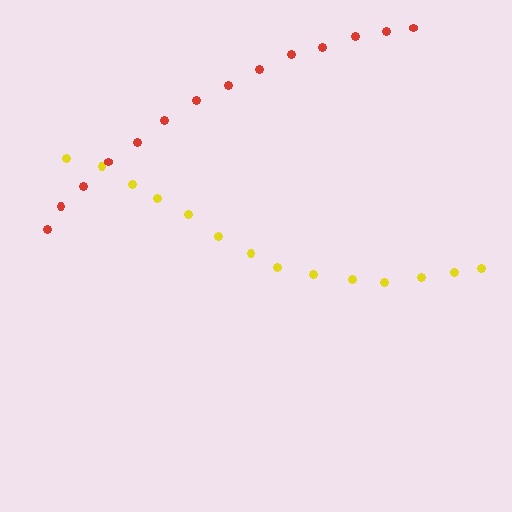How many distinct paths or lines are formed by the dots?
There are 2 distinct paths.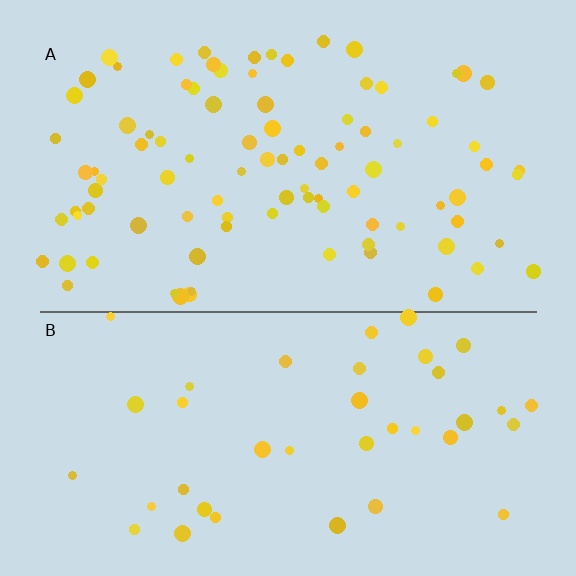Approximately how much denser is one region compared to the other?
Approximately 2.3× — region A over region B.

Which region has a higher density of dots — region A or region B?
A (the top).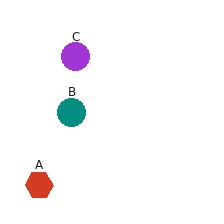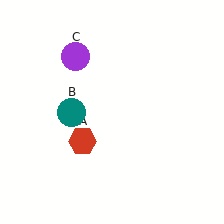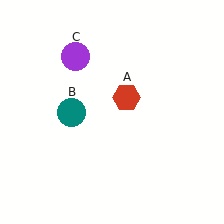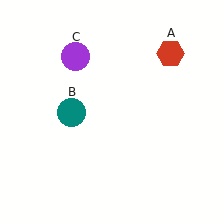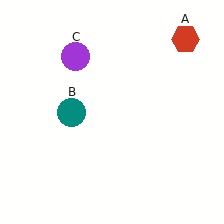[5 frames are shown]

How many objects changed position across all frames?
1 object changed position: red hexagon (object A).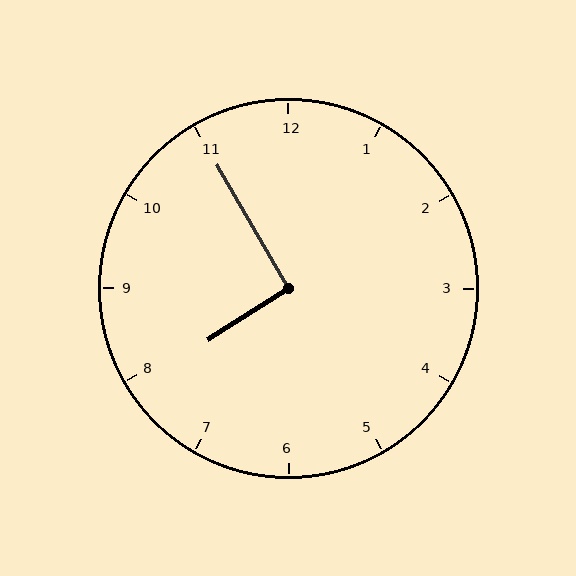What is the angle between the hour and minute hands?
Approximately 92 degrees.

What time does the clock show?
7:55.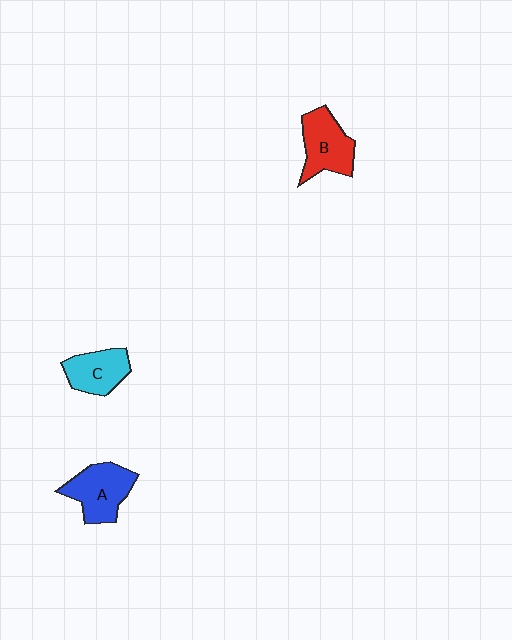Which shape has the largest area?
Shape A (blue).